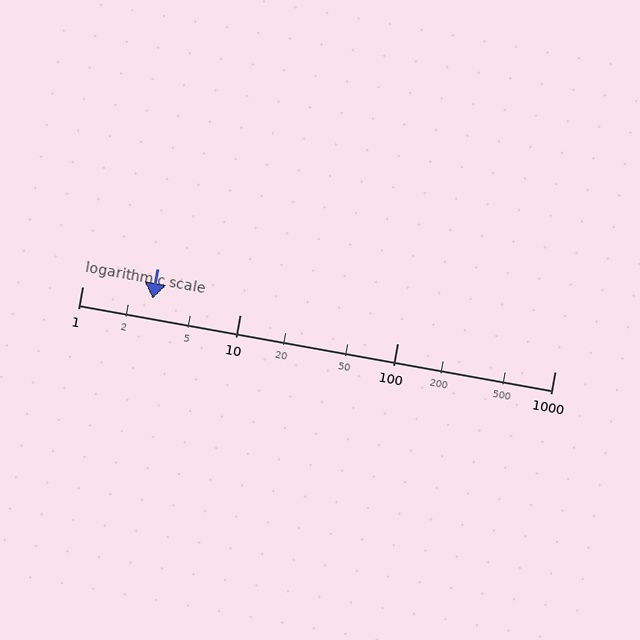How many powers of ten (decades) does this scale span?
The scale spans 3 decades, from 1 to 1000.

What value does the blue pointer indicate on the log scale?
The pointer indicates approximately 2.8.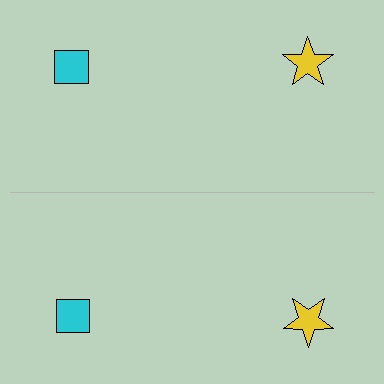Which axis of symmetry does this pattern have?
The pattern has a horizontal axis of symmetry running through the center of the image.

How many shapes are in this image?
There are 4 shapes in this image.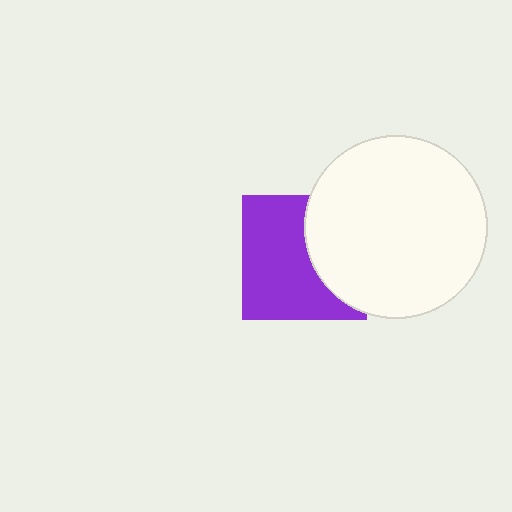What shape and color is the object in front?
The object in front is a white circle.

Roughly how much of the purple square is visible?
About half of it is visible (roughly 62%).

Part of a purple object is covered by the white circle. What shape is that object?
It is a square.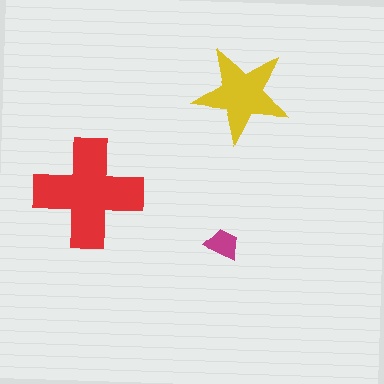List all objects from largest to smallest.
The red cross, the yellow star, the magenta trapezoid.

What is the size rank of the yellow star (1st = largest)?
2nd.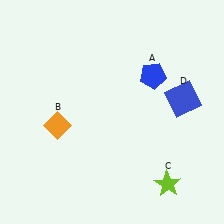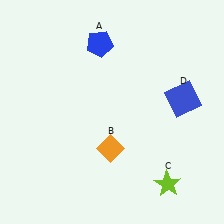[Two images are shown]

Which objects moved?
The objects that moved are: the blue pentagon (A), the orange diamond (B).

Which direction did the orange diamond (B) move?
The orange diamond (B) moved right.